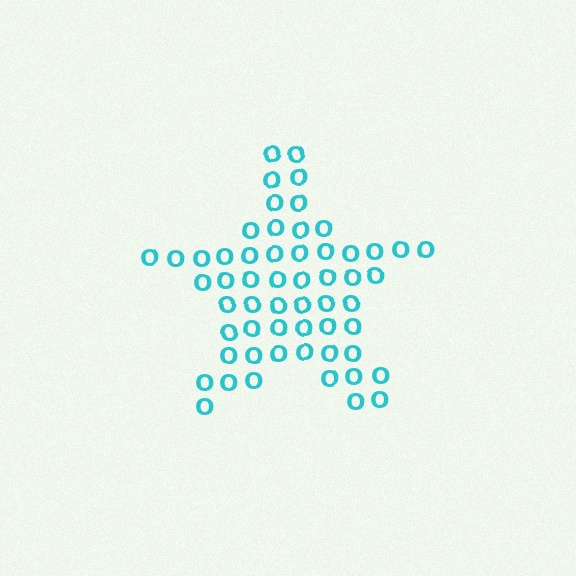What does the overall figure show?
The overall figure shows a star.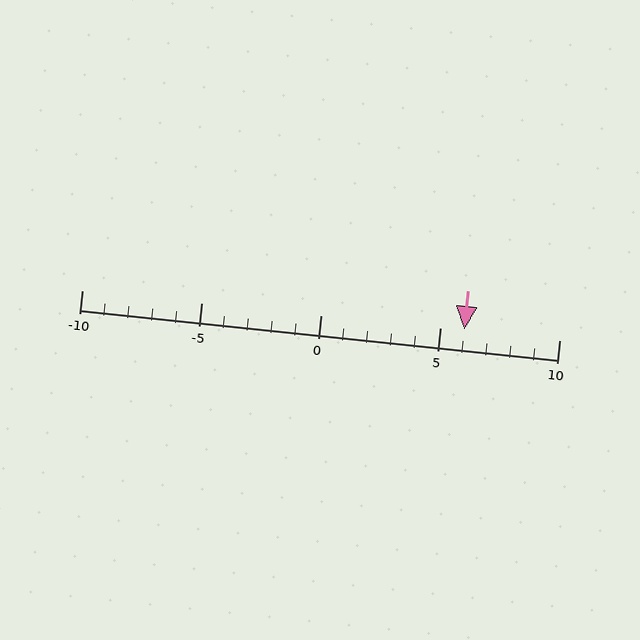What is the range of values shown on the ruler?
The ruler shows values from -10 to 10.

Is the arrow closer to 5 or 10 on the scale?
The arrow is closer to 5.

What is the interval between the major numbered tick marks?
The major tick marks are spaced 5 units apart.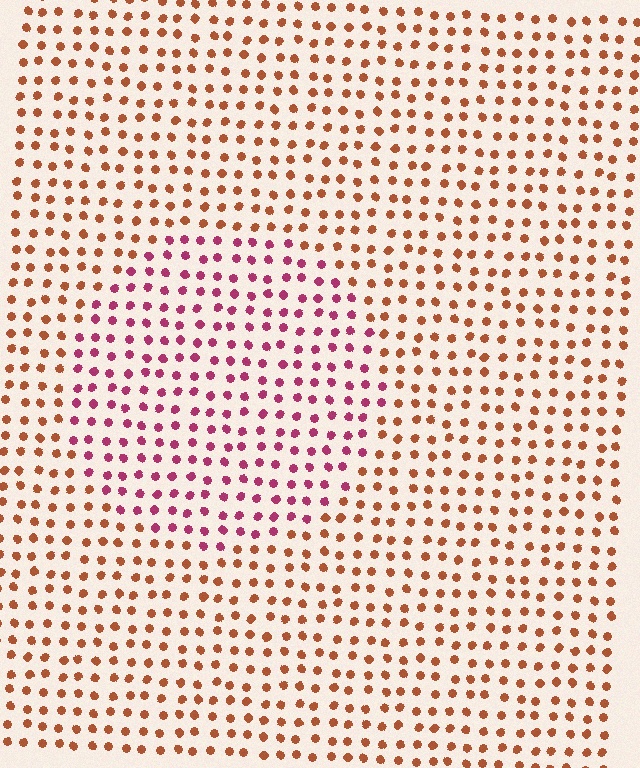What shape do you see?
I see a circle.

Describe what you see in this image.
The image is filled with small brown elements in a uniform arrangement. A circle-shaped region is visible where the elements are tinted to a slightly different hue, forming a subtle color boundary.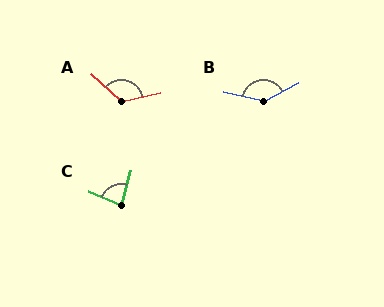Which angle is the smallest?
C, at approximately 83 degrees.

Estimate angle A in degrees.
Approximately 125 degrees.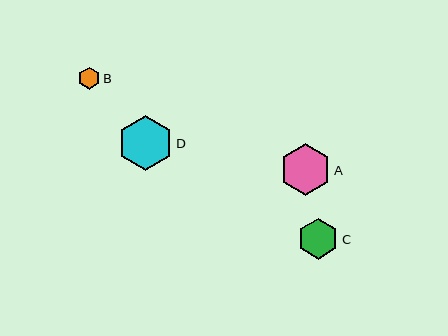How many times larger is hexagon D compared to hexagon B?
Hexagon D is approximately 2.5 times the size of hexagon B.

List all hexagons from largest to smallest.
From largest to smallest: D, A, C, B.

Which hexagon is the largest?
Hexagon D is the largest with a size of approximately 55 pixels.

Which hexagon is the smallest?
Hexagon B is the smallest with a size of approximately 22 pixels.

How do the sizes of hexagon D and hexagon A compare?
Hexagon D and hexagon A are approximately the same size.